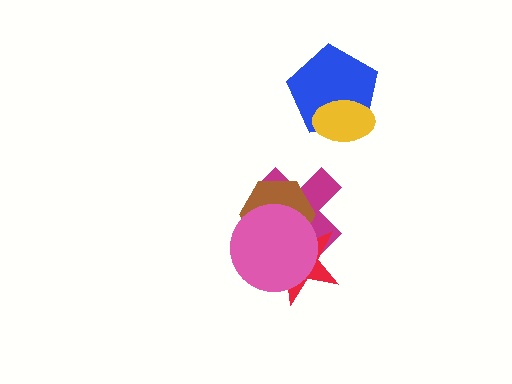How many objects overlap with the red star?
3 objects overlap with the red star.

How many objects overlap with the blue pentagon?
1 object overlaps with the blue pentagon.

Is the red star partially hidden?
Yes, it is partially covered by another shape.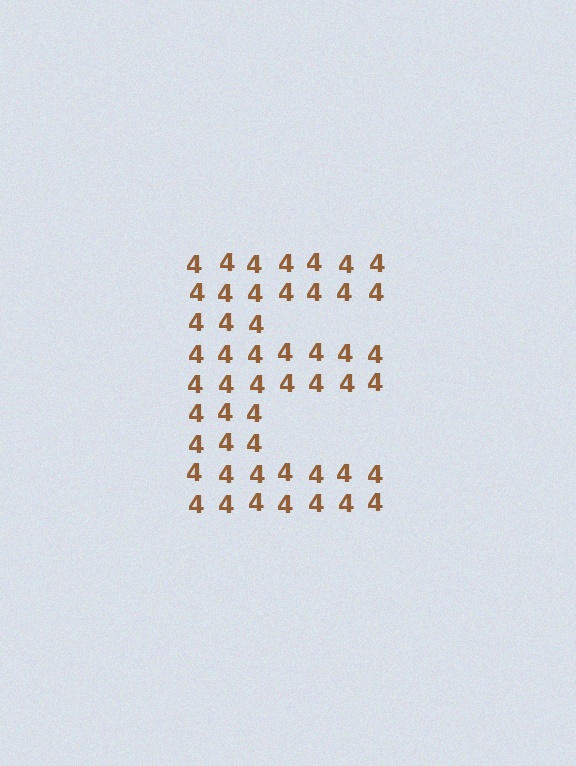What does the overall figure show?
The overall figure shows the letter E.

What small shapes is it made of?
It is made of small digit 4's.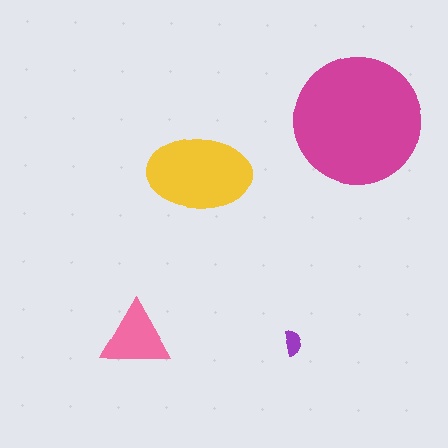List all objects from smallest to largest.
The purple semicircle, the pink triangle, the yellow ellipse, the magenta circle.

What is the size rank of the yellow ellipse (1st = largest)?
2nd.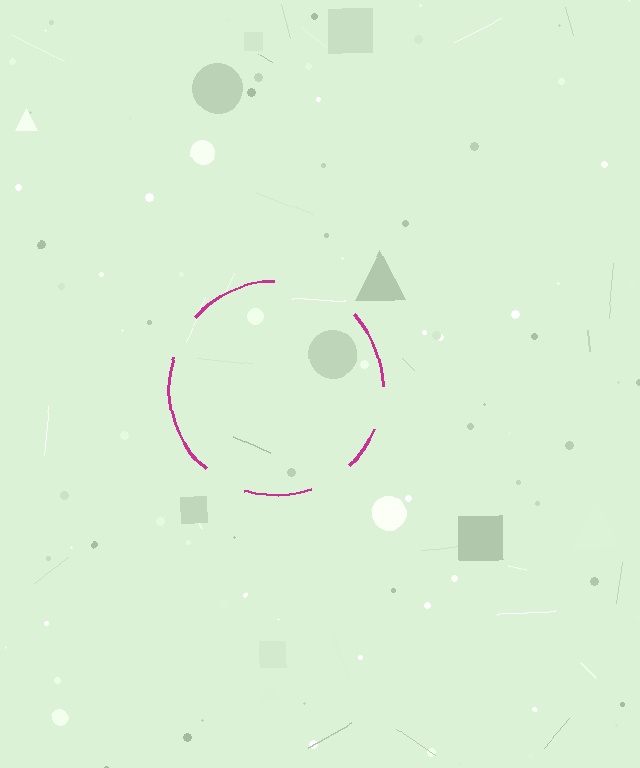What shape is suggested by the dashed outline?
The dashed outline suggests a circle.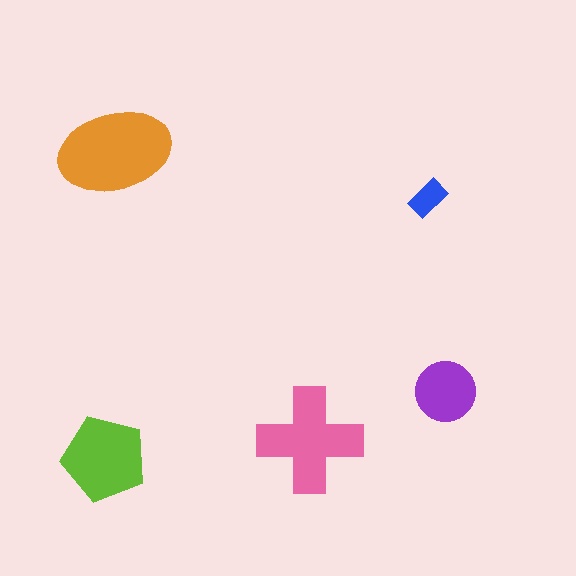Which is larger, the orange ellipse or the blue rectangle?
The orange ellipse.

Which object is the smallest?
The blue rectangle.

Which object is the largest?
The orange ellipse.